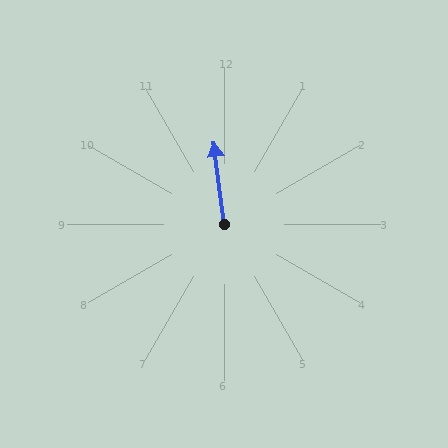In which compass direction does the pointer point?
North.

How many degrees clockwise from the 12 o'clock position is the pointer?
Approximately 353 degrees.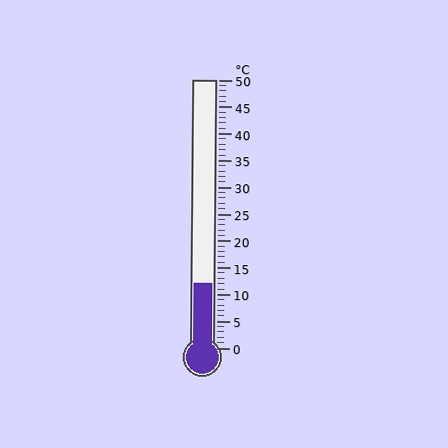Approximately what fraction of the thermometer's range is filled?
The thermometer is filled to approximately 25% of its range.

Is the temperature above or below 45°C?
The temperature is below 45°C.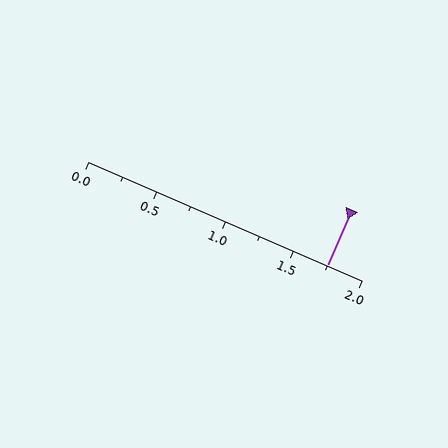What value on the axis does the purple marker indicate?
The marker indicates approximately 1.75.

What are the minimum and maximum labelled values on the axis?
The axis runs from 0.0 to 2.0.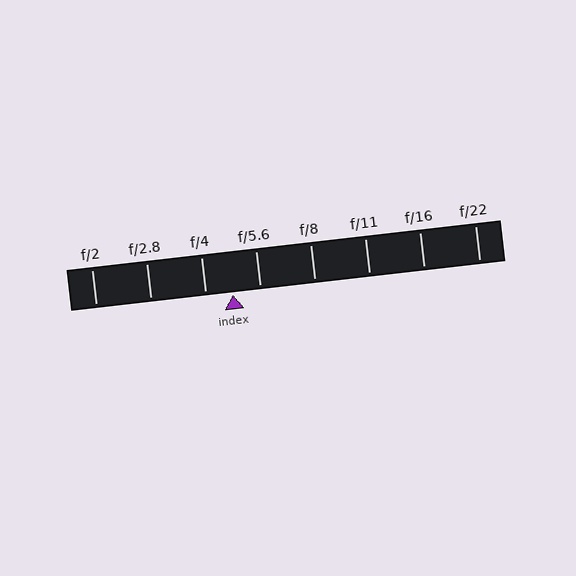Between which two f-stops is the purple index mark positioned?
The index mark is between f/4 and f/5.6.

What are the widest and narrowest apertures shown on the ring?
The widest aperture shown is f/2 and the narrowest is f/22.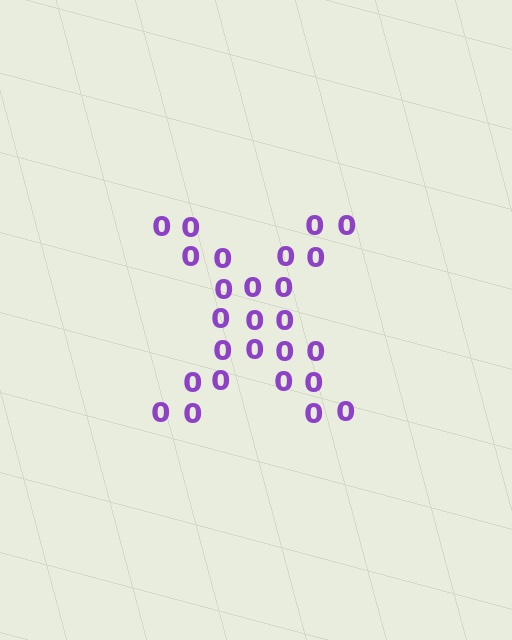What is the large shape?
The large shape is the letter X.